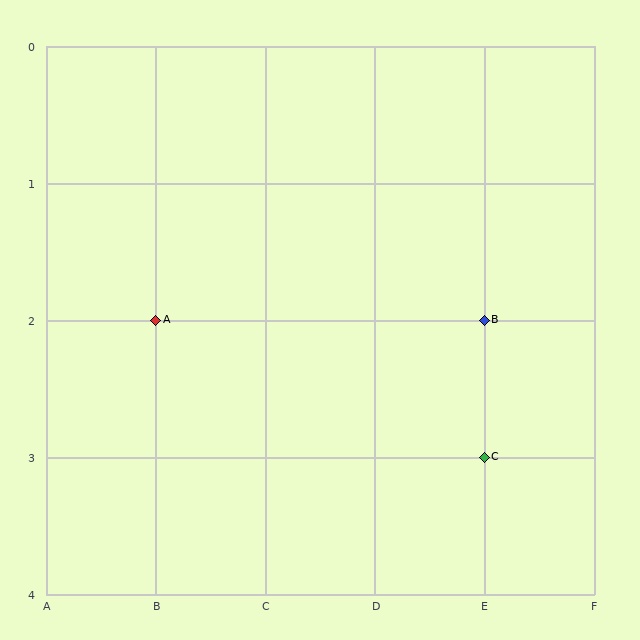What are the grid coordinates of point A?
Point A is at grid coordinates (B, 2).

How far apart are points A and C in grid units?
Points A and C are 3 columns and 1 row apart (about 3.2 grid units diagonally).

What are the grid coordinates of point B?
Point B is at grid coordinates (E, 2).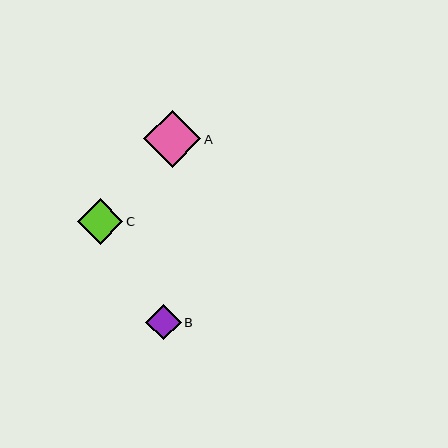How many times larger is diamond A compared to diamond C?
Diamond A is approximately 1.3 times the size of diamond C.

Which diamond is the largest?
Diamond A is the largest with a size of approximately 57 pixels.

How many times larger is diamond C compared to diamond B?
Diamond C is approximately 1.3 times the size of diamond B.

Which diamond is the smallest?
Diamond B is the smallest with a size of approximately 35 pixels.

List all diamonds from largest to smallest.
From largest to smallest: A, C, B.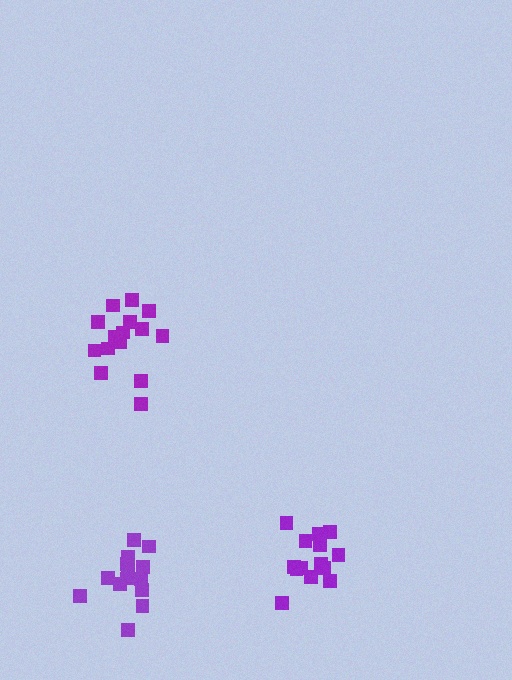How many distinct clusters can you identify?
There are 3 distinct clusters.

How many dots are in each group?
Group 1: 14 dots, Group 2: 14 dots, Group 3: 15 dots (43 total).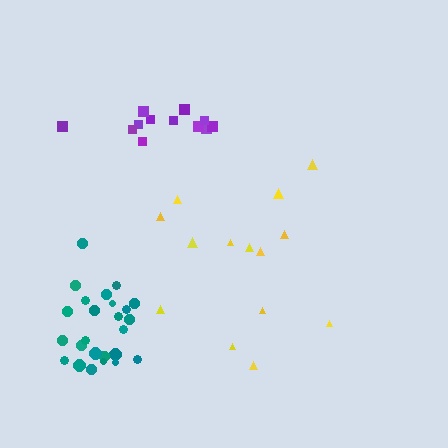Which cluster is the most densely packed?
Teal.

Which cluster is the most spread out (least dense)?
Yellow.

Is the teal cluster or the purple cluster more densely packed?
Teal.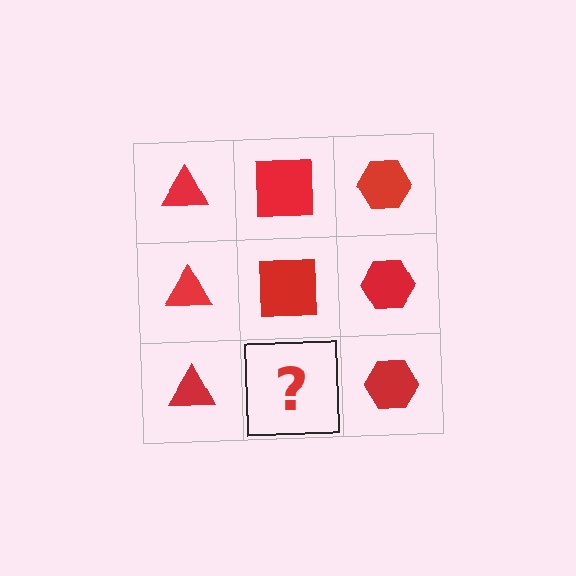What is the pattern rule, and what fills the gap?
The rule is that each column has a consistent shape. The gap should be filled with a red square.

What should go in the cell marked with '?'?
The missing cell should contain a red square.